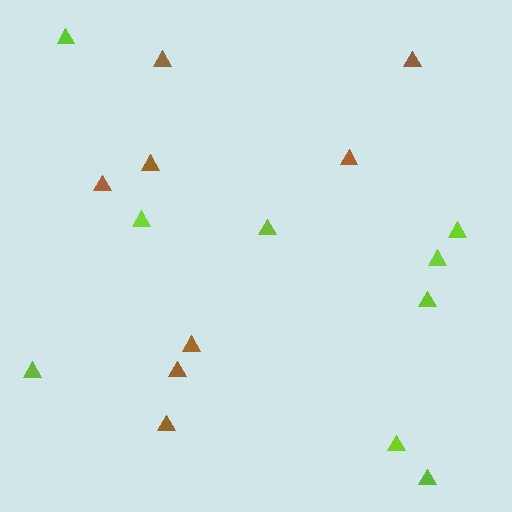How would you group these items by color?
There are 2 groups: one group of lime triangles (9) and one group of brown triangles (8).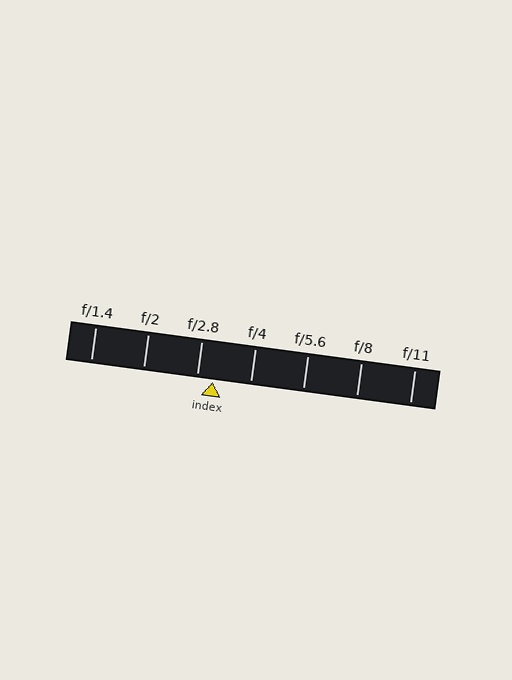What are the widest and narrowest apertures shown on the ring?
The widest aperture shown is f/1.4 and the narrowest is f/11.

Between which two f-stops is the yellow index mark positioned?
The index mark is between f/2.8 and f/4.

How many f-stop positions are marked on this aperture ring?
There are 7 f-stop positions marked.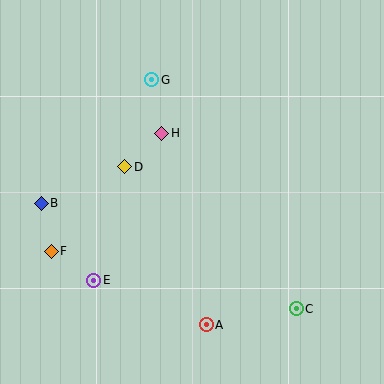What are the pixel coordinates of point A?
Point A is at (206, 325).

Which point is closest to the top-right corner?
Point G is closest to the top-right corner.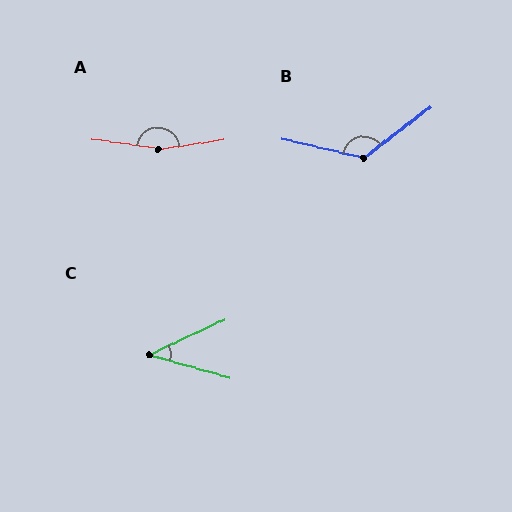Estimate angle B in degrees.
Approximately 130 degrees.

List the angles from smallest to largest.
C (41°), B (130°), A (164°).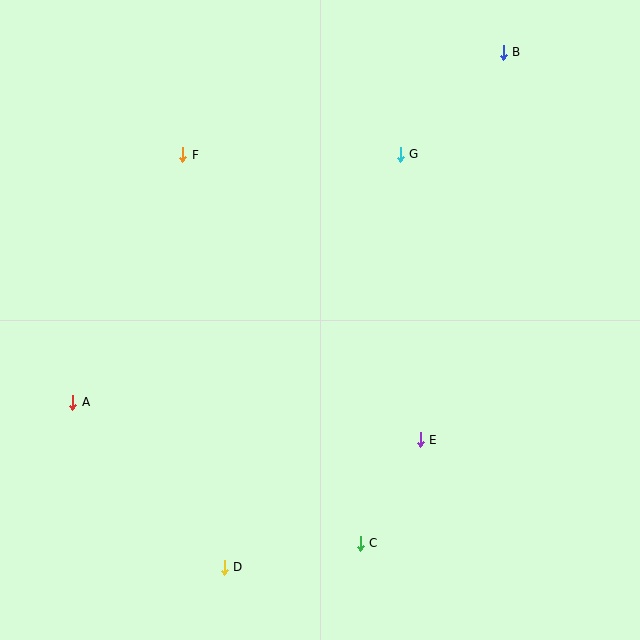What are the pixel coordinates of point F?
Point F is at (183, 155).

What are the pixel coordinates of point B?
Point B is at (503, 52).